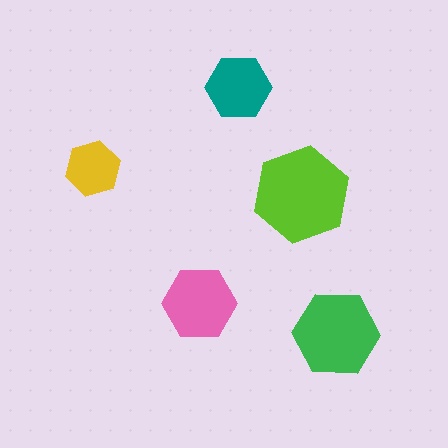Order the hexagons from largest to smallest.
the lime one, the green one, the pink one, the teal one, the yellow one.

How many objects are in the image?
There are 5 objects in the image.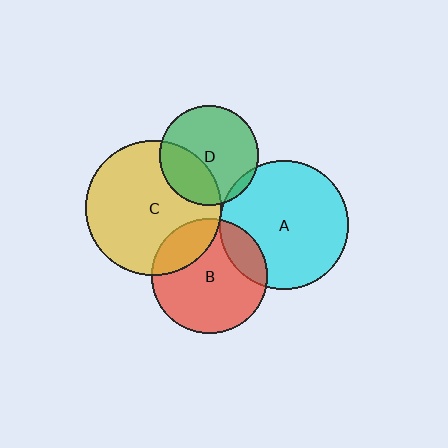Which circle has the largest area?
Circle C (yellow).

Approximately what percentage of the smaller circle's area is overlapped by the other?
Approximately 30%.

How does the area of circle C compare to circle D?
Approximately 1.8 times.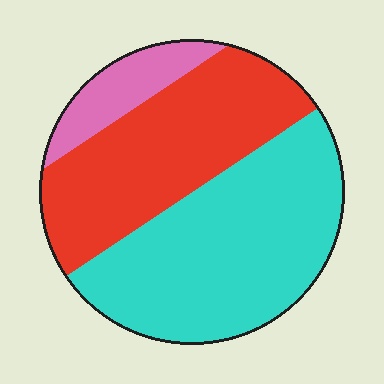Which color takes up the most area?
Cyan, at roughly 50%.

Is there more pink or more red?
Red.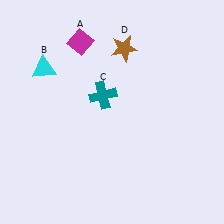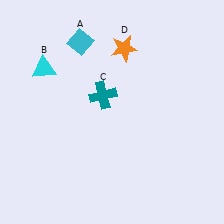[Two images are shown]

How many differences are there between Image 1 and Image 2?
There are 2 differences between the two images.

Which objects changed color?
A changed from magenta to cyan. D changed from brown to orange.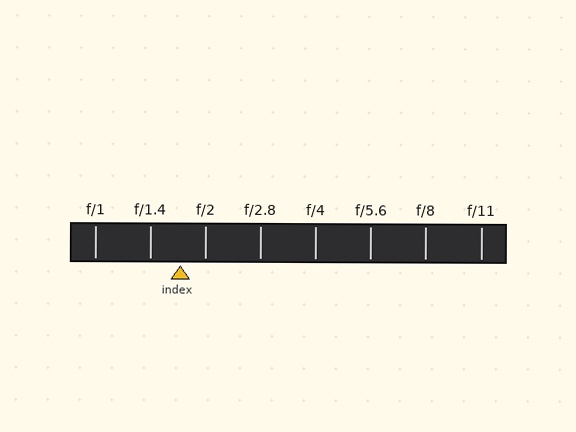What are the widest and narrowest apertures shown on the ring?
The widest aperture shown is f/1 and the narrowest is f/11.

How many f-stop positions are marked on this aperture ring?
There are 8 f-stop positions marked.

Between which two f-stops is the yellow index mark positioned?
The index mark is between f/1.4 and f/2.